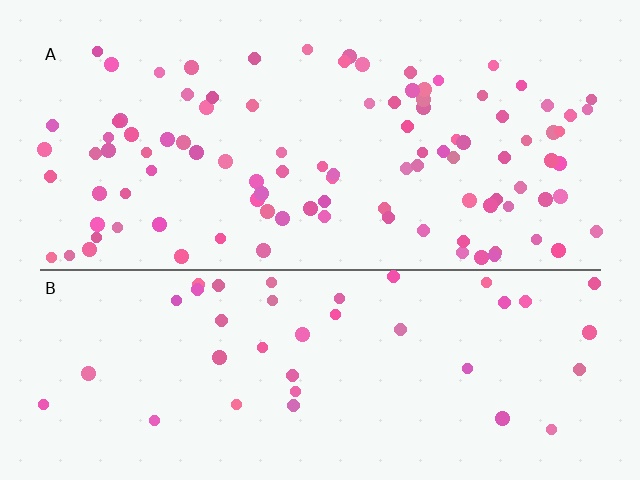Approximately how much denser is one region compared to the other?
Approximately 2.5× — region A over region B.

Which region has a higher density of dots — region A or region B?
A (the top).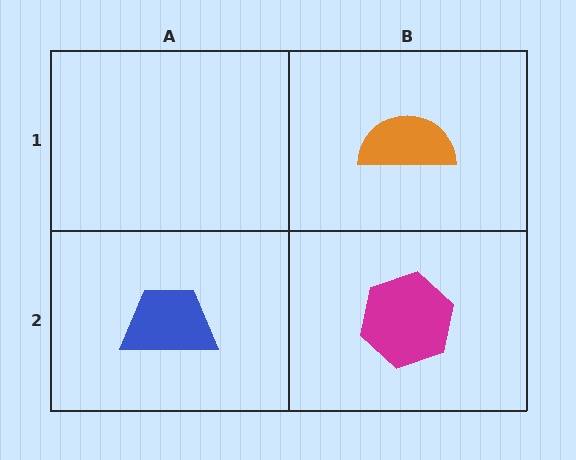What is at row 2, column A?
A blue trapezoid.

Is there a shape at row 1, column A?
No, that cell is empty.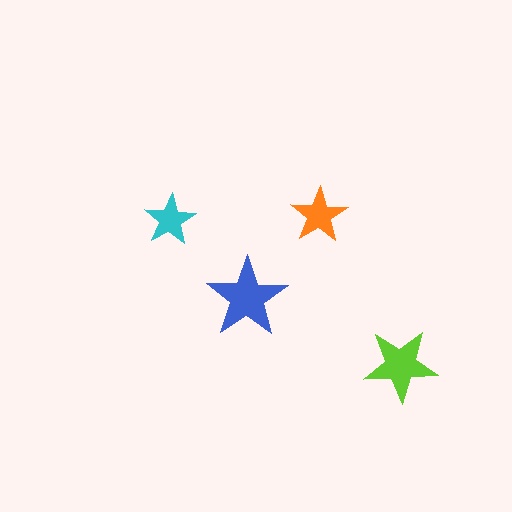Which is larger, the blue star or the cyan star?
The blue one.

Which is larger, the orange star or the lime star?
The lime one.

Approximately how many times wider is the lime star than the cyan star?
About 1.5 times wider.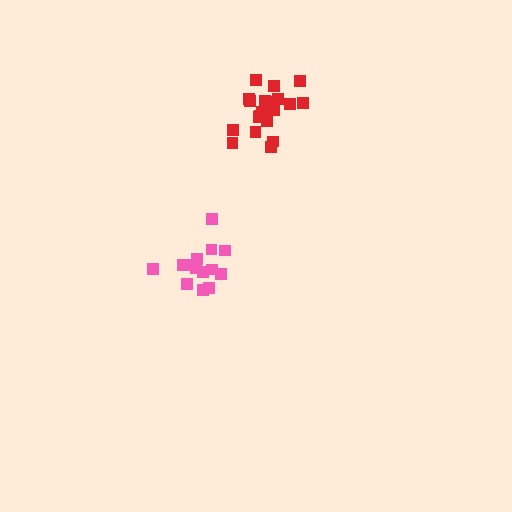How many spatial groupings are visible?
There are 2 spatial groupings.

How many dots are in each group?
Group 1: 20 dots, Group 2: 14 dots (34 total).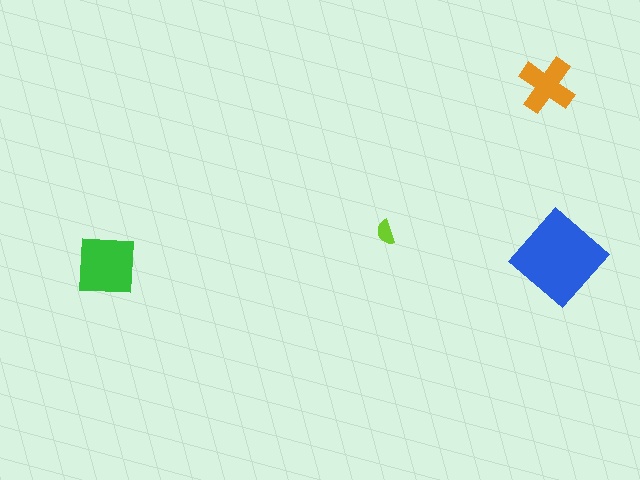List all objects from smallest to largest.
The lime semicircle, the orange cross, the green square, the blue diamond.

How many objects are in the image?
There are 4 objects in the image.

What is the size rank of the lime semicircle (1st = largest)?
4th.